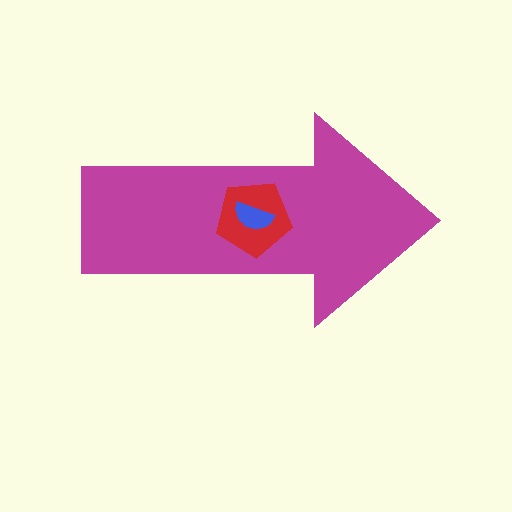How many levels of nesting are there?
3.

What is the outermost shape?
The magenta arrow.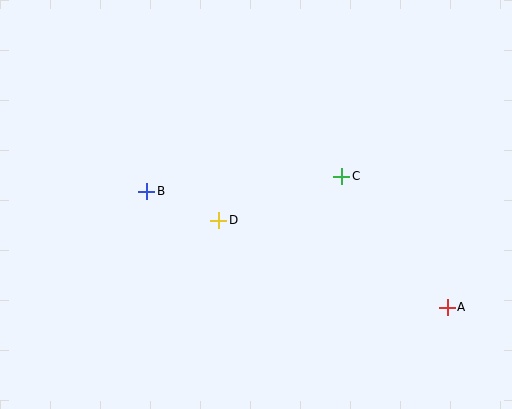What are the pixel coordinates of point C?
Point C is at (342, 176).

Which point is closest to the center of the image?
Point D at (219, 220) is closest to the center.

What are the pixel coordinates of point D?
Point D is at (219, 220).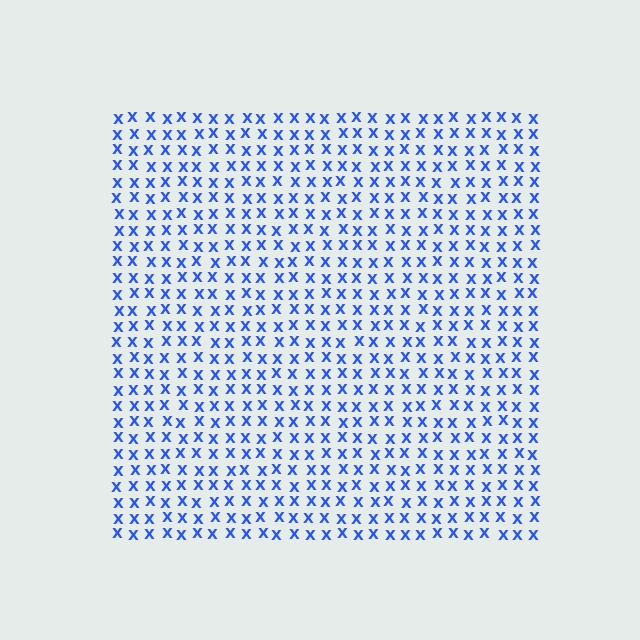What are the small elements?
The small elements are letter X's.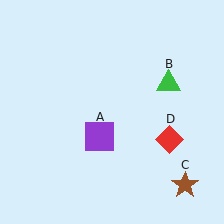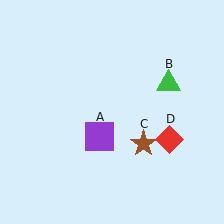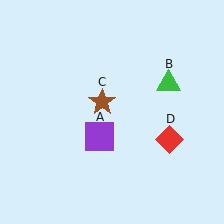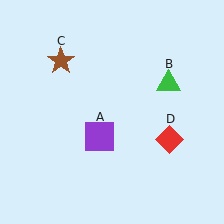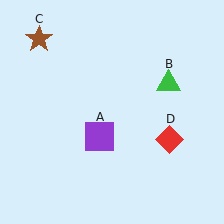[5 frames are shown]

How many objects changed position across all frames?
1 object changed position: brown star (object C).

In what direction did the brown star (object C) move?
The brown star (object C) moved up and to the left.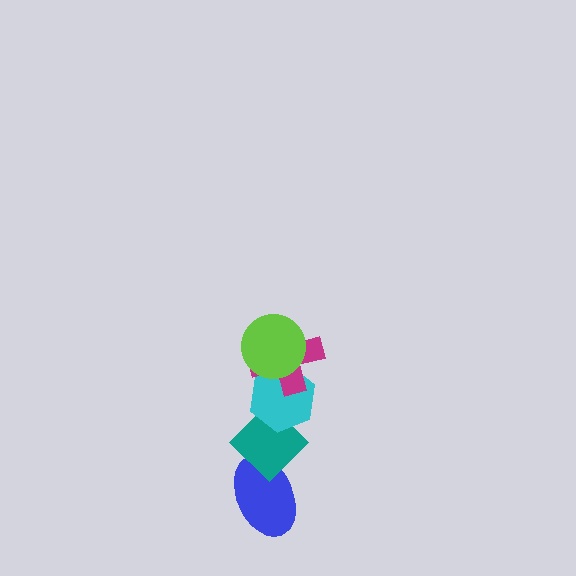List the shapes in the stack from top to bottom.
From top to bottom: the lime circle, the magenta cross, the cyan hexagon, the teal diamond, the blue ellipse.